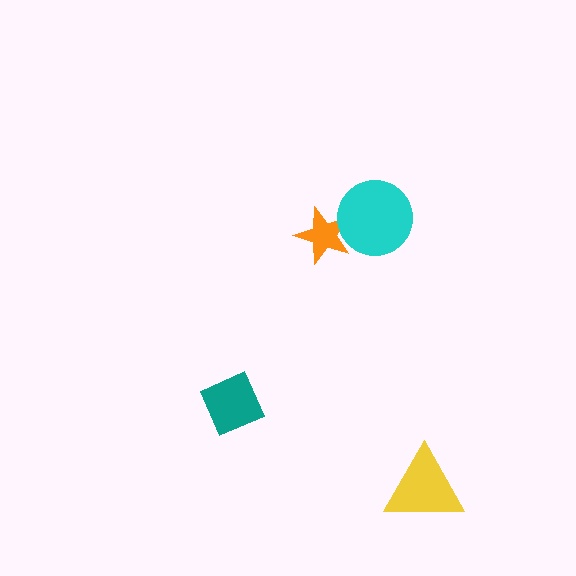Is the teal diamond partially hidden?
No, no other shape covers it.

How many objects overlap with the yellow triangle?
0 objects overlap with the yellow triangle.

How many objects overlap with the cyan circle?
1 object overlaps with the cyan circle.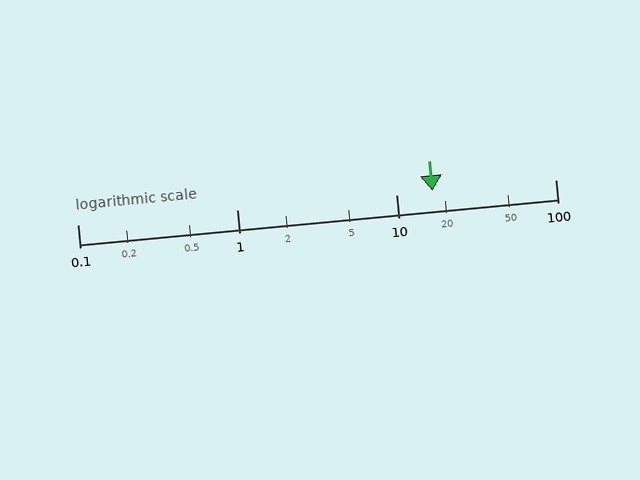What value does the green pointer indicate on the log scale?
The pointer indicates approximately 17.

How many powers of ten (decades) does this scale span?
The scale spans 3 decades, from 0.1 to 100.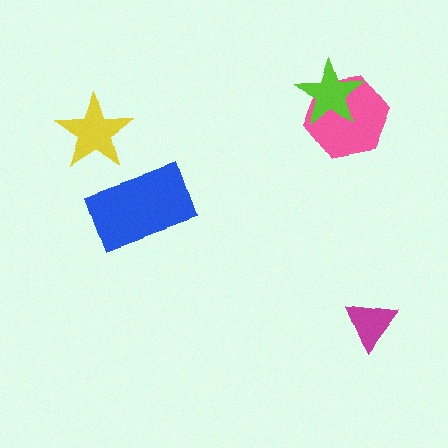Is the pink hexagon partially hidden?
Yes, it is partially covered by another shape.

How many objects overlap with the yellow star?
0 objects overlap with the yellow star.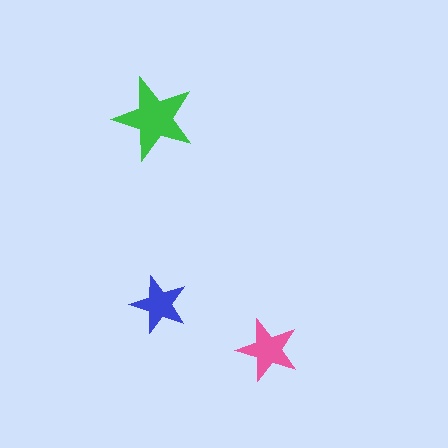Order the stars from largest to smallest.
the green one, the pink one, the blue one.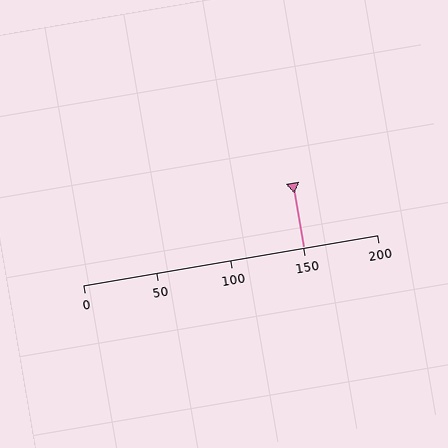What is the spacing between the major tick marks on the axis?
The major ticks are spaced 50 apart.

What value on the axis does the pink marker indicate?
The marker indicates approximately 150.